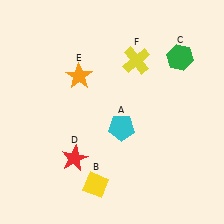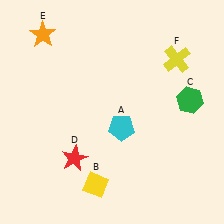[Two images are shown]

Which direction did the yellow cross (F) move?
The yellow cross (F) moved right.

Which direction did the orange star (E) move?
The orange star (E) moved up.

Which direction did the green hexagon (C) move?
The green hexagon (C) moved down.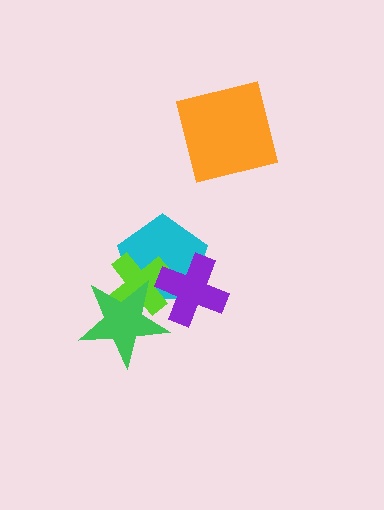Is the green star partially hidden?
Yes, it is partially covered by another shape.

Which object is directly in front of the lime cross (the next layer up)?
The green star is directly in front of the lime cross.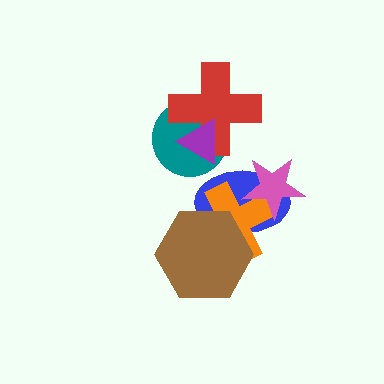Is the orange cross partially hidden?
Yes, it is partially covered by another shape.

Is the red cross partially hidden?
Yes, it is partially covered by another shape.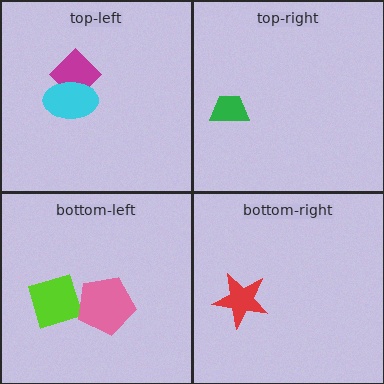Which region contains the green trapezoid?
The top-right region.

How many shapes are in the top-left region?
2.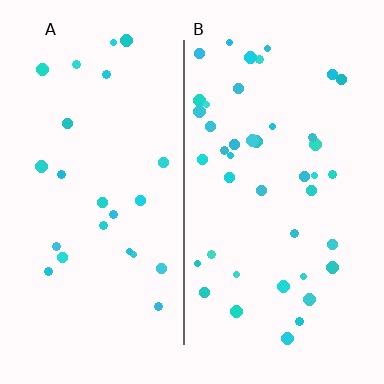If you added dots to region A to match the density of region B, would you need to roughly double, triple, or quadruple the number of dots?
Approximately double.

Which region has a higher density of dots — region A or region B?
B (the right).